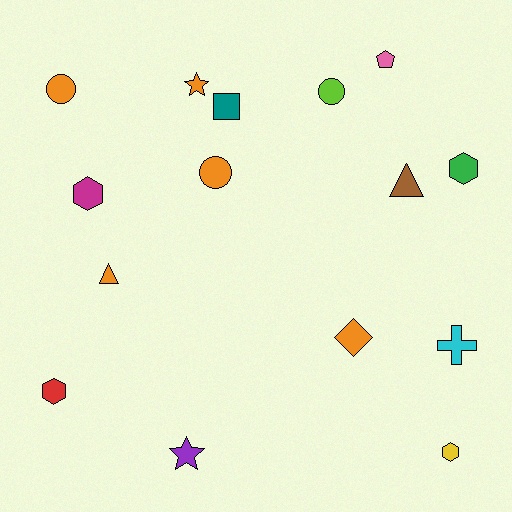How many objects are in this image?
There are 15 objects.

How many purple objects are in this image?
There is 1 purple object.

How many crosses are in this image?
There is 1 cross.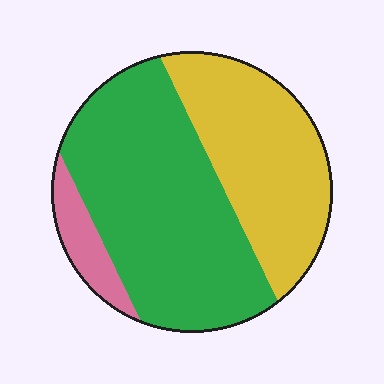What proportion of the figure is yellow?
Yellow takes up between a quarter and a half of the figure.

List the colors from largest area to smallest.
From largest to smallest: green, yellow, pink.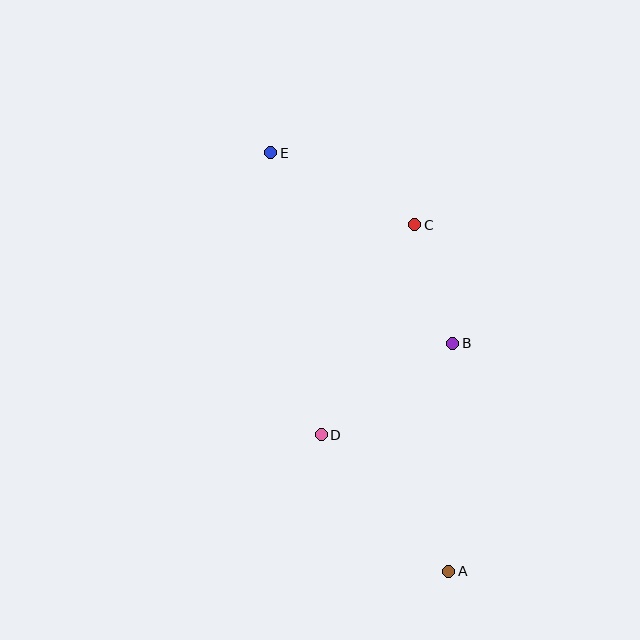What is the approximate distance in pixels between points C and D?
The distance between C and D is approximately 230 pixels.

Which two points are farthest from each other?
Points A and E are farthest from each other.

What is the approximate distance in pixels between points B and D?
The distance between B and D is approximately 160 pixels.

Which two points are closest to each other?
Points B and C are closest to each other.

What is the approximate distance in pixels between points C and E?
The distance between C and E is approximately 161 pixels.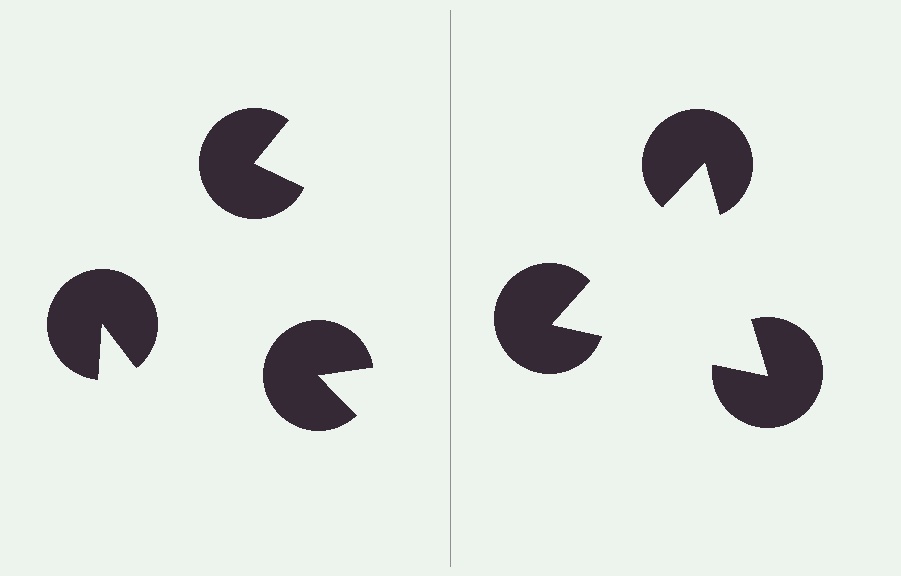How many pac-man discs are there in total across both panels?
6 — 3 on each side.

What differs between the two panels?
The pac-man discs are positioned identically on both sides; only the wedge orientations differ. On the right they align to a triangle; on the left they are misaligned.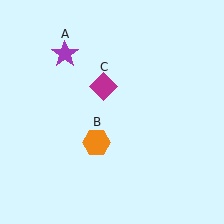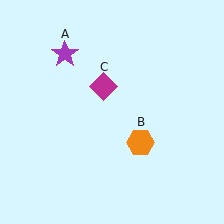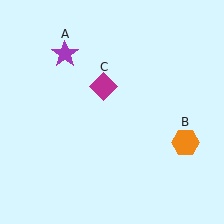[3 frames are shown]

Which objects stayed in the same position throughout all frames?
Purple star (object A) and magenta diamond (object C) remained stationary.